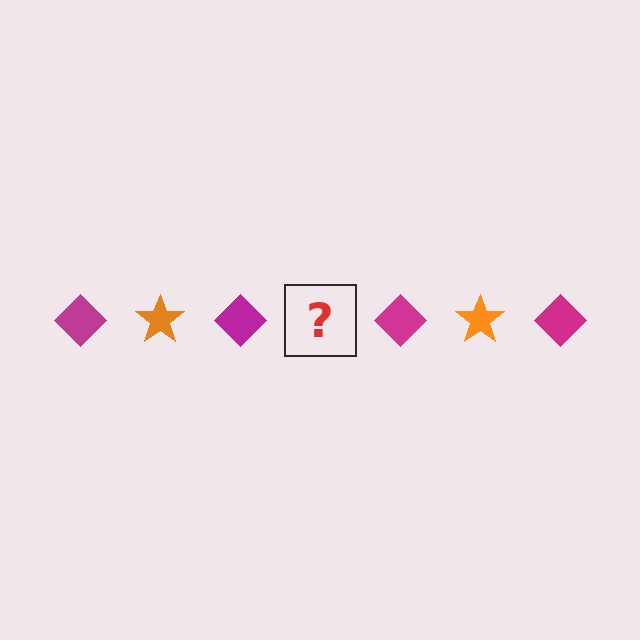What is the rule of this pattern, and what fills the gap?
The rule is that the pattern alternates between magenta diamond and orange star. The gap should be filled with an orange star.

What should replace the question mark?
The question mark should be replaced with an orange star.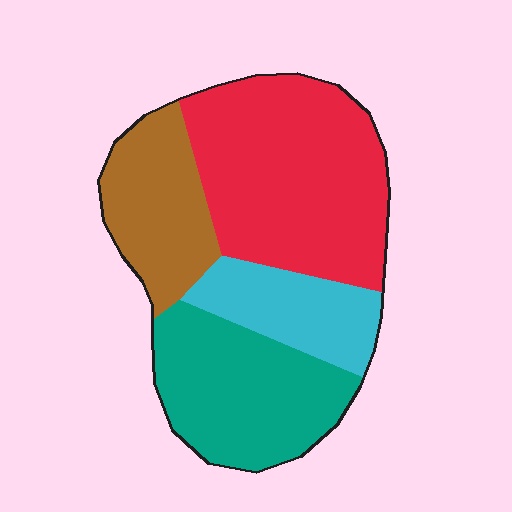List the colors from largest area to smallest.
From largest to smallest: red, teal, brown, cyan.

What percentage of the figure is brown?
Brown takes up about one fifth (1/5) of the figure.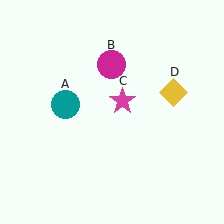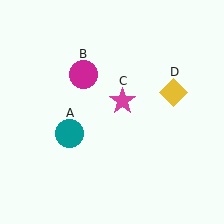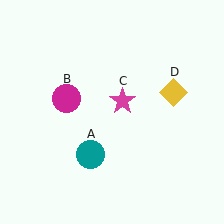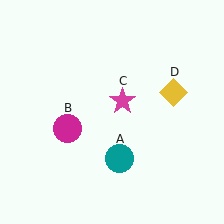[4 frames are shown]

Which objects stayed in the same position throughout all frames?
Magenta star (object C) and yellow diamond (object D) remained stationary.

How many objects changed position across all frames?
2 objects changed position: teal circle (object A), magenta circle (object B).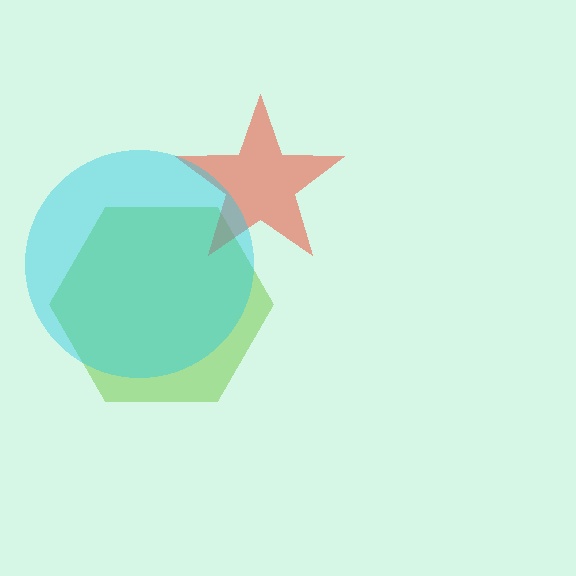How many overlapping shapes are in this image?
There are 3 overlapping shapes in the image.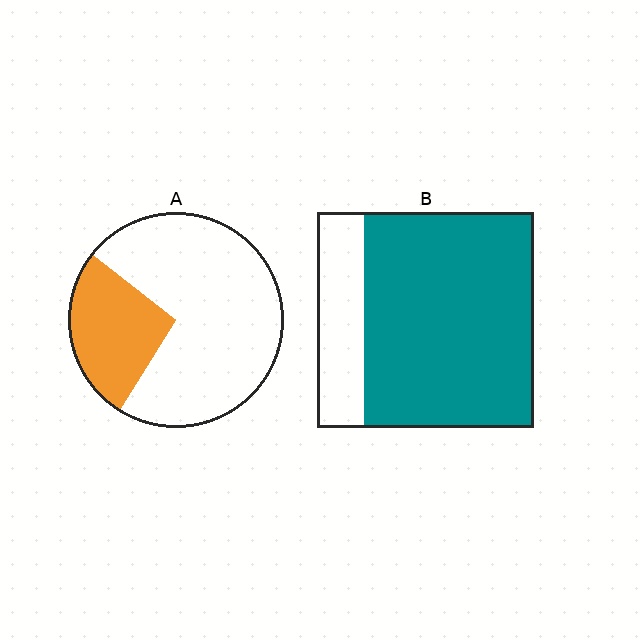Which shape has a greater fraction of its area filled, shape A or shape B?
Shape B.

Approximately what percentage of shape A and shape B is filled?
A is approximately 25% and B is approximately 80%.